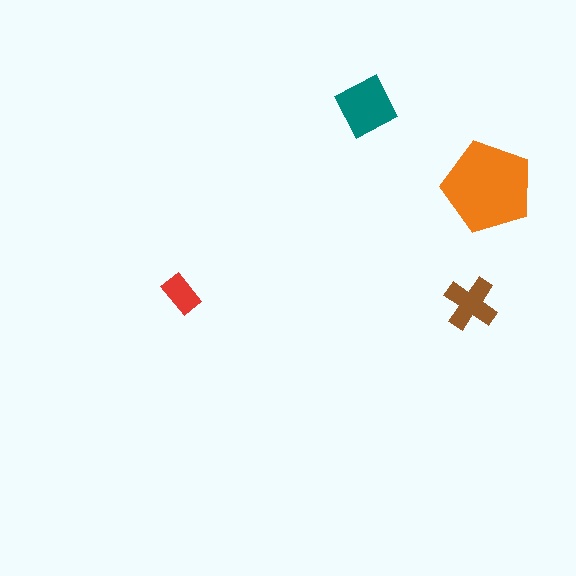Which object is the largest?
The orange pentagon.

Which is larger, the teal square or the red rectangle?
The teal square.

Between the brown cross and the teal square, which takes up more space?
The teal square.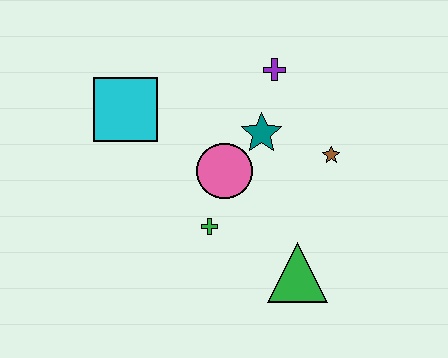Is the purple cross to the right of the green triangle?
No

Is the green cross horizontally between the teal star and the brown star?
No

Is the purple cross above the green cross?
Yes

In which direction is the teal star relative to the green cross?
The teal star is above the green cross.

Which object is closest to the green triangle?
The green cross is closest to the green triangle.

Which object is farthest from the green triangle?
The cyan square is farthest from the green triangle.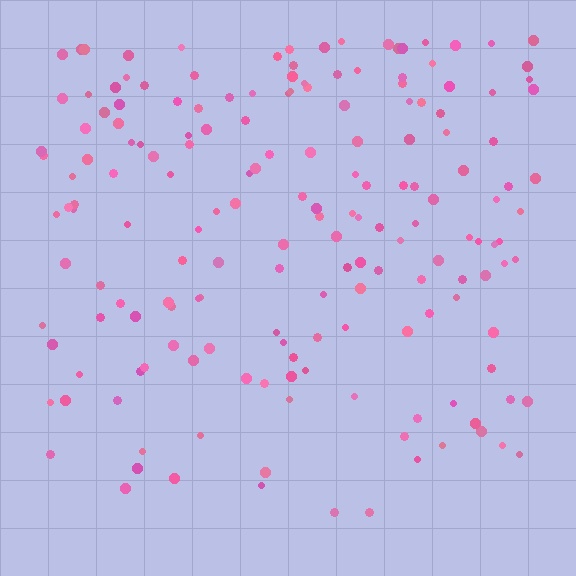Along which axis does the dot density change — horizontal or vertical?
Vertical.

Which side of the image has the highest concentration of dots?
The top.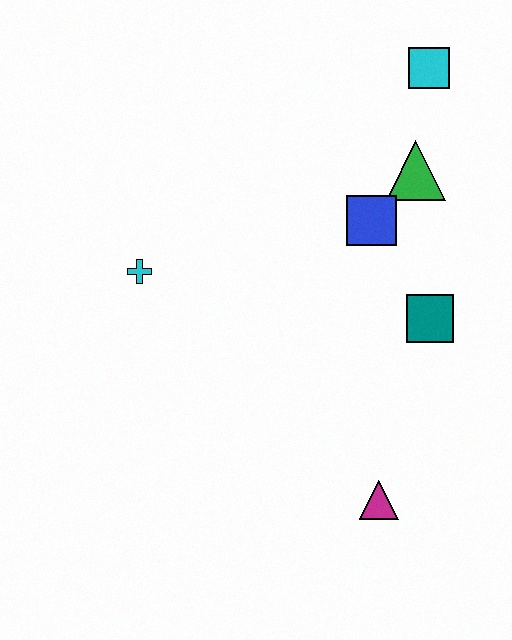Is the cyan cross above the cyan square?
No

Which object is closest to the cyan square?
The green triangle is closest to the cyan square.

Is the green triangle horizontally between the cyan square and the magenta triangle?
Yes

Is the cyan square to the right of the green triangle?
Yes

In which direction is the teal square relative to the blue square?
The teal square is below the blue square.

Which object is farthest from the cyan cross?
The cyan square is farthest from the cyan cross.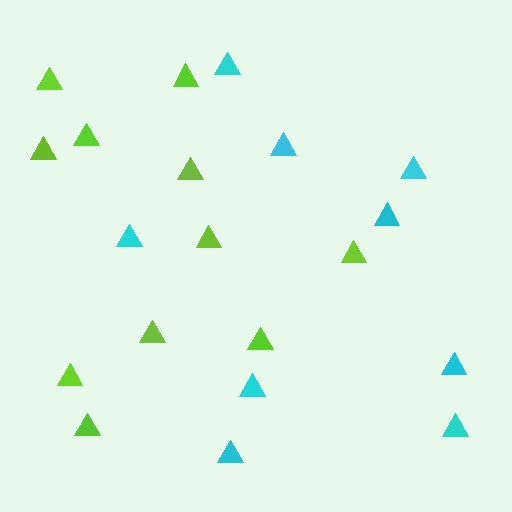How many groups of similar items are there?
There are 2 groups: one group of lime triangles (11) and one group of cyan triangles (9).